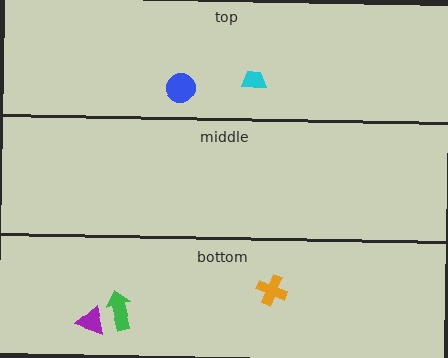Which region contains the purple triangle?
The bottom region.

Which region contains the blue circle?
The top region.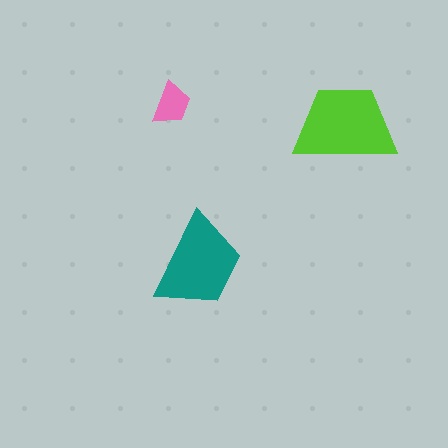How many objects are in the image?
There are 3 objects in the image.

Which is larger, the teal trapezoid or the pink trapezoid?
The teal one.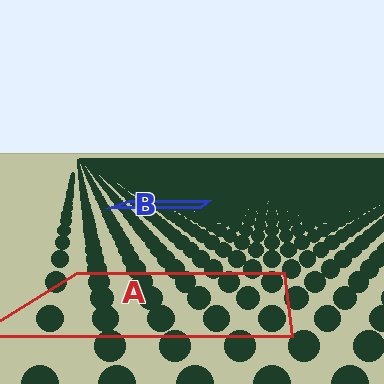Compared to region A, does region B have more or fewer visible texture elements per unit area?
Region B has more texture elements per unit area — they are packed more densely because it is farther away.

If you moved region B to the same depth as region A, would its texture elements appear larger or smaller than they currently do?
They would appear larger. At a closer depth, the same texture elements are projected at a bigger on-screen size.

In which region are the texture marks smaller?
The texture marks are smaller in region B, because it is farther away.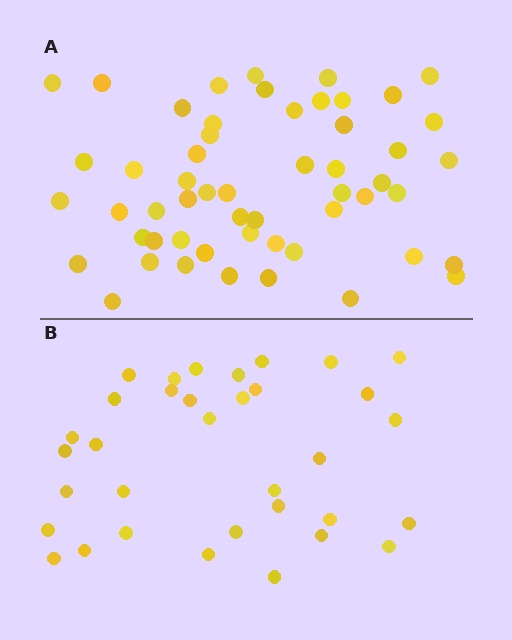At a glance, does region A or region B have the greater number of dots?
Region A (the top region) has more dots.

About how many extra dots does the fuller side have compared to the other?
Region A has approximately 20 more dots than region B.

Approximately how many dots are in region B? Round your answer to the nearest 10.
About 30 dots. (The exact count is 34, which rounds to 30.)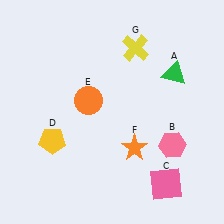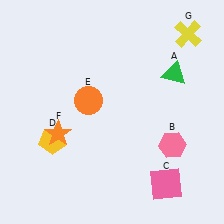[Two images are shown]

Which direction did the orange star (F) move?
The orange star (F) moved left.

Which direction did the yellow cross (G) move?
The yellow cross (G) moved right.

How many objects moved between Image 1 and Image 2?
2 objects moved between the two images.